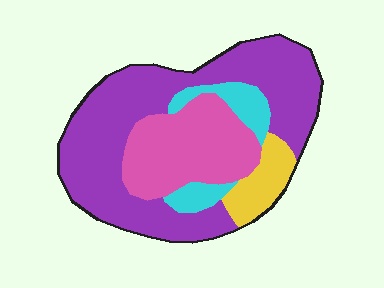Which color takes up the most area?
Purple, at roughly 55%.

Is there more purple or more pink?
Purple.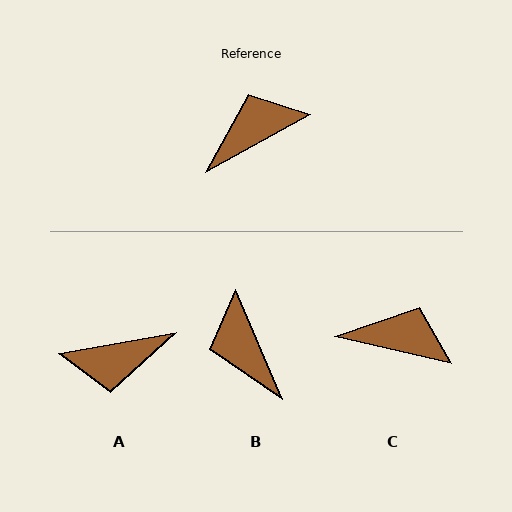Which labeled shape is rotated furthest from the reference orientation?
A, about 161 degrees away.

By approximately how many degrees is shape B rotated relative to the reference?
Approximately 84 degrees counter-clockwise.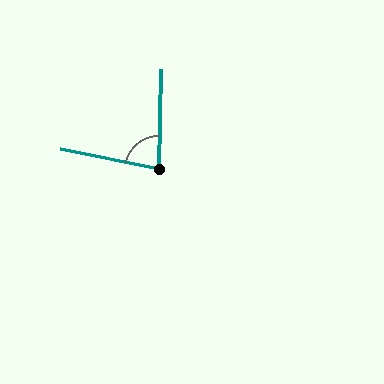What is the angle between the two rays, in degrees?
Approximately 80 degrees.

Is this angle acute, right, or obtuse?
It is acute.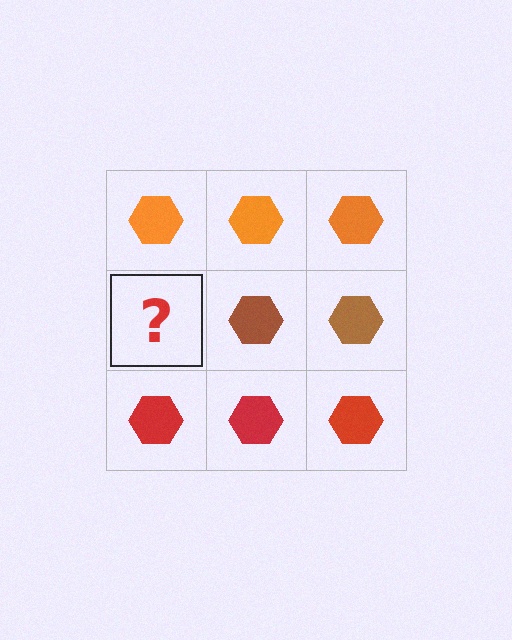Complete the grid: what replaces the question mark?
The question mark should be replaced with a brown hexagon.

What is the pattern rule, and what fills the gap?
The rule is that each row has a consistent color. The gap should be filled with a brown hexagon.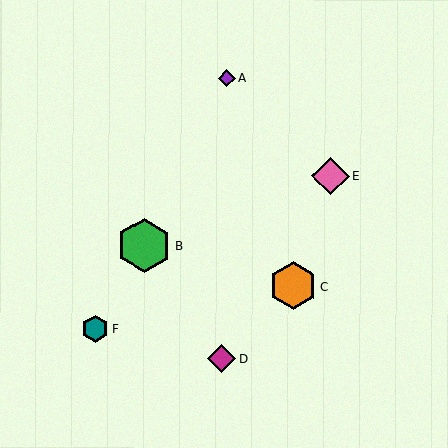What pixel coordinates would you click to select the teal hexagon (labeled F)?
Click at (96, 329) to select the teal hexagon F.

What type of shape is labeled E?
Shape E is a pink diamond.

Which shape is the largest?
The green hexagon (labeled B) is the largest.